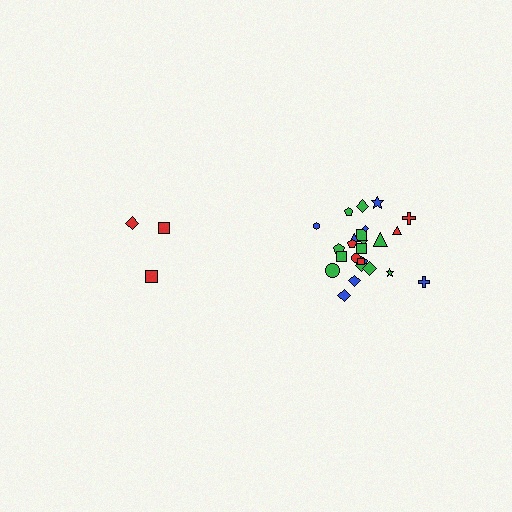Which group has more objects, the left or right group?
The right group.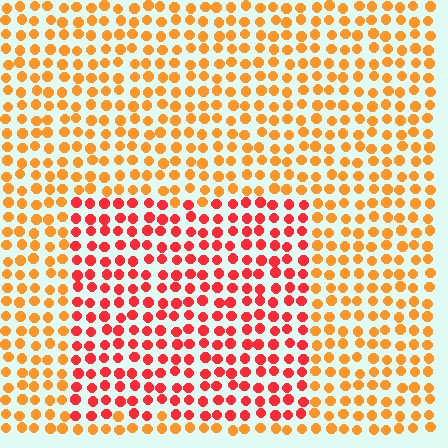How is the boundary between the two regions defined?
The boundary is defined purely by a slight shift in hue (about 36 degrees). Spacing, size, and orientation are identical on both sides.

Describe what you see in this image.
The image is filled with small orange elements in a uniform arrangement. A rectangle-shaped region is visible where the elements are tinted to a slightly different hue, forming a subtle color boundary.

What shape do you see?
I see a rectangle.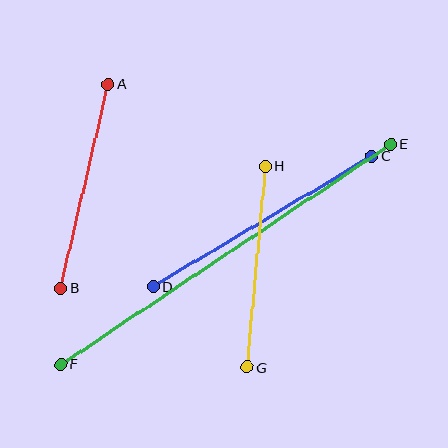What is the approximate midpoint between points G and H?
The midpoint is at approximately (256, 267) pixels.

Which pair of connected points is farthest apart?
Points E and F are farthest apart.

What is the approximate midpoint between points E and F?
The midpoint is at approximately (226, 254) pixels.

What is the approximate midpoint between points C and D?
The midpoint is at approximately (263, 221) pixels.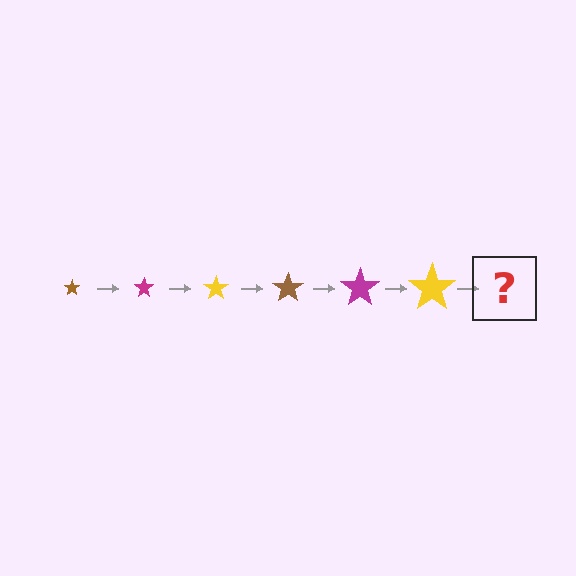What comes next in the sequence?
The next element should be a brown star, larger than the previous one.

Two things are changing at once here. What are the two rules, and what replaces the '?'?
The two rules are that the star grows larger each step and the color cycles through brown, magenta, and yellow. The '?' should be a brown star, larger than the previous one.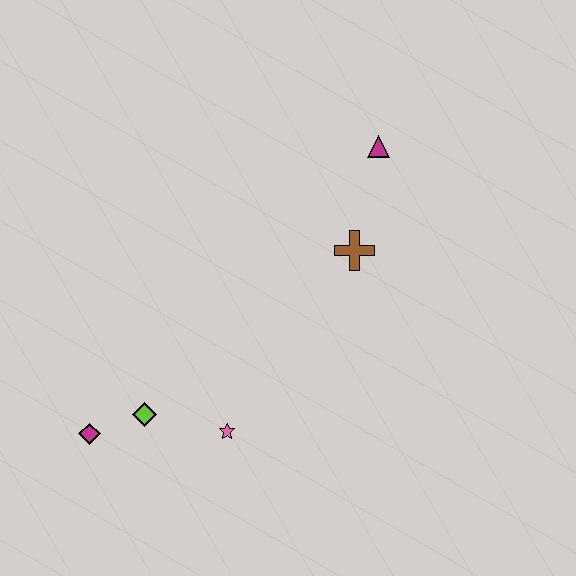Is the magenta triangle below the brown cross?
No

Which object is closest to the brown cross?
The magenta triangle is closest to the brown cross.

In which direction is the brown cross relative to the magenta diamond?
The brown cross is to the right of the magenta diamond.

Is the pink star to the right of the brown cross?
No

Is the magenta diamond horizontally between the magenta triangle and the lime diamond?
No